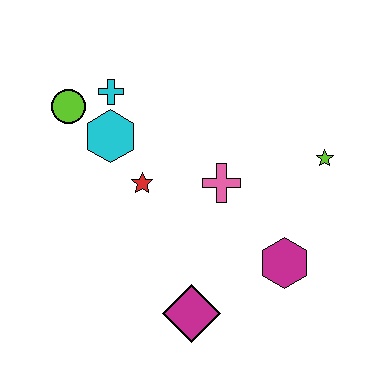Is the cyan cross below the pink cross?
No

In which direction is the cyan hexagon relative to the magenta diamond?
The cyan hexagon is above the magenta diamond.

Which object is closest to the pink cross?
The red star is closest to the pink cross.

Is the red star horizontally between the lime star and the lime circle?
Yes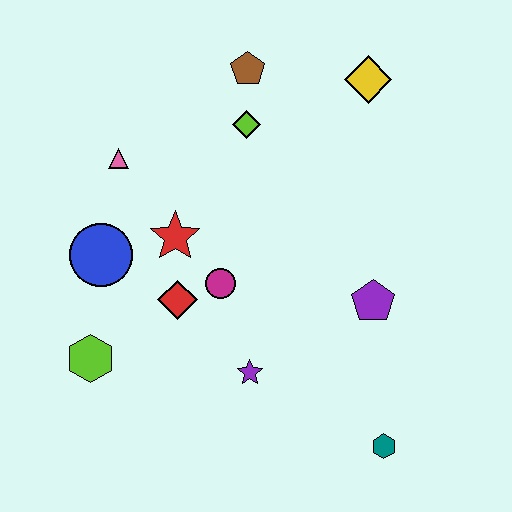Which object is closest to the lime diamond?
The brown pentagon is closest to the lime diamond.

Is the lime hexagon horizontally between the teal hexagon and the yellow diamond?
No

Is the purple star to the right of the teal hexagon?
No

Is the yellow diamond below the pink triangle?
No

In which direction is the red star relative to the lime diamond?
The red star is below the lime diamond.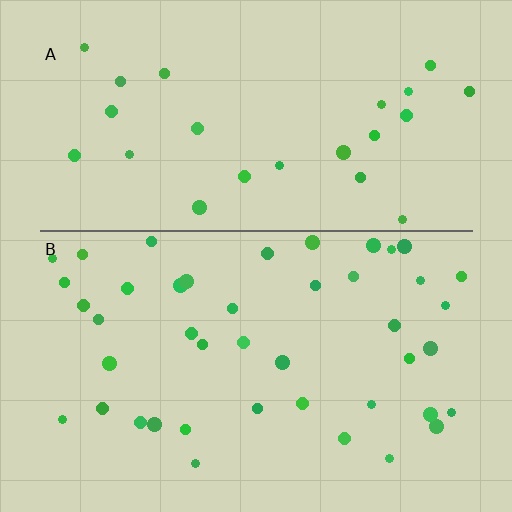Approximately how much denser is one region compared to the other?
Approximately 1.7× — region B over region A.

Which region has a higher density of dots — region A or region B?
B (the bottom).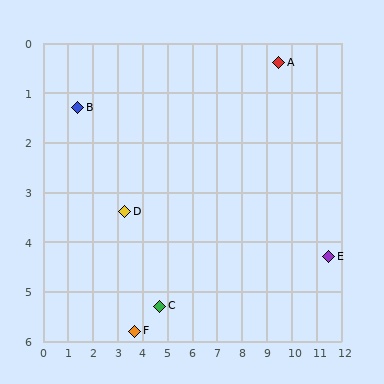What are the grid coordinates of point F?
Point F is at approximately (3.7, 5.8).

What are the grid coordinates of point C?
Point C is at approximately (4.7, 5.3).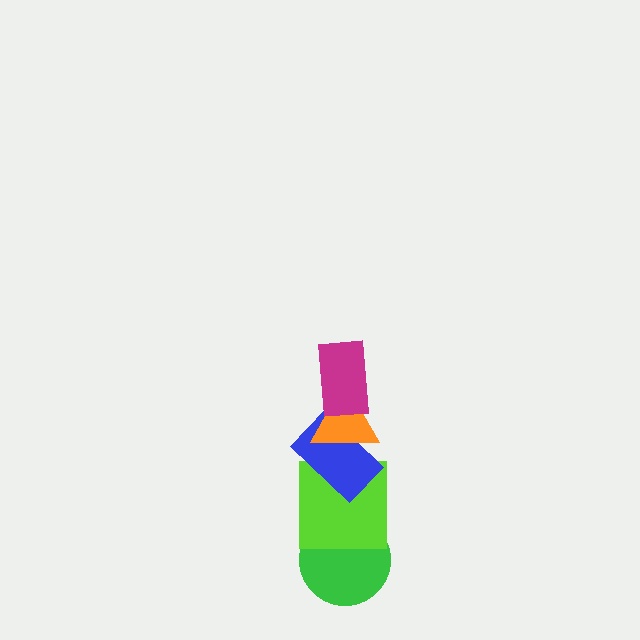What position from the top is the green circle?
The green circle is 5th from the top.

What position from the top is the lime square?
The lime square is 4th from the top.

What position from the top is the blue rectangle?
The blue rectangle is 3rd from the top.